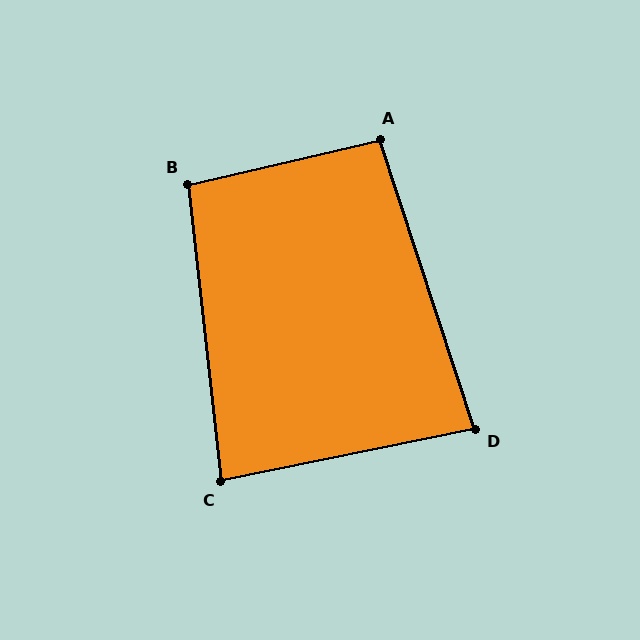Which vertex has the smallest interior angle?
D, at approximately 83 degrees.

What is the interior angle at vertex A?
Approximately 95 degrees (obtuse).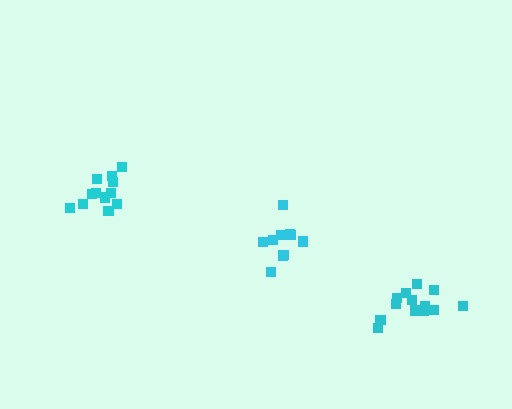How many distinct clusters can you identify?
There are 3 distinct clusters.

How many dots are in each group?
Group 1: 12 dots, Group 2: 10 dots, Group 3: 13 dots (35 total).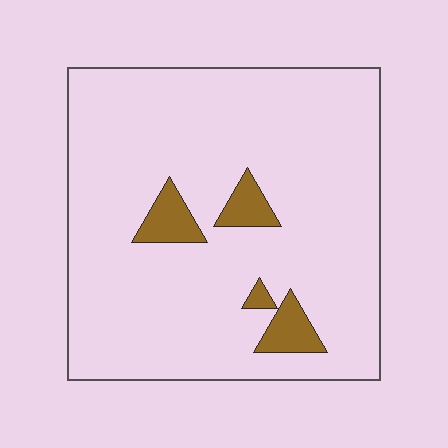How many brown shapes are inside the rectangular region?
4.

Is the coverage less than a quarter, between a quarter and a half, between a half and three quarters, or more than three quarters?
Less than a quarter.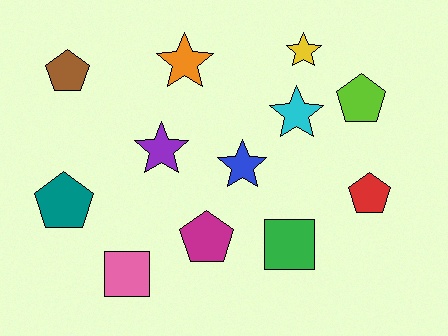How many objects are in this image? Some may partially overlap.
There are 12 objects.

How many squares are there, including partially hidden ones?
There are 2 squares.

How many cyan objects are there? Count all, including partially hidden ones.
There is 1 cyan object.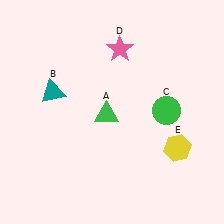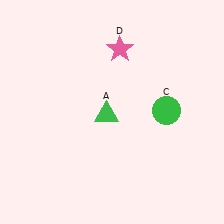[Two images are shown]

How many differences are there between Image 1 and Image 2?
There are 2 differences between the two images.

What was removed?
The yellow hexagon (E), the teal triangle (B) were removed in Image 2.